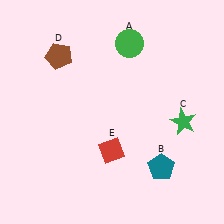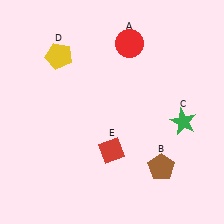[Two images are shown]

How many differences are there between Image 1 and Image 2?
There are 3 differences between the two images.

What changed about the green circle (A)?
In Image 1, A is green. In Image 2, it changed to red.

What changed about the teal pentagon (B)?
In Image 1, B is teal. In Image 2, it changed to brown.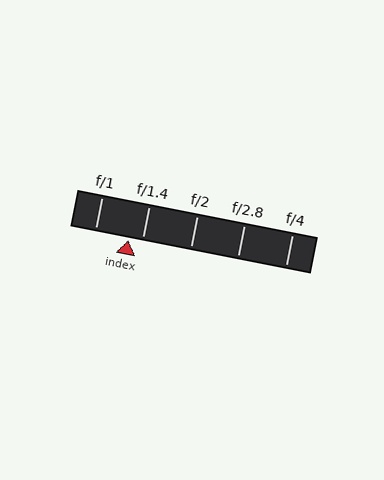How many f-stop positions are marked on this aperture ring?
There are 5 f-stop positions marked.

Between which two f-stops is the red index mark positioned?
The index mark is between f/1 and f/1.4.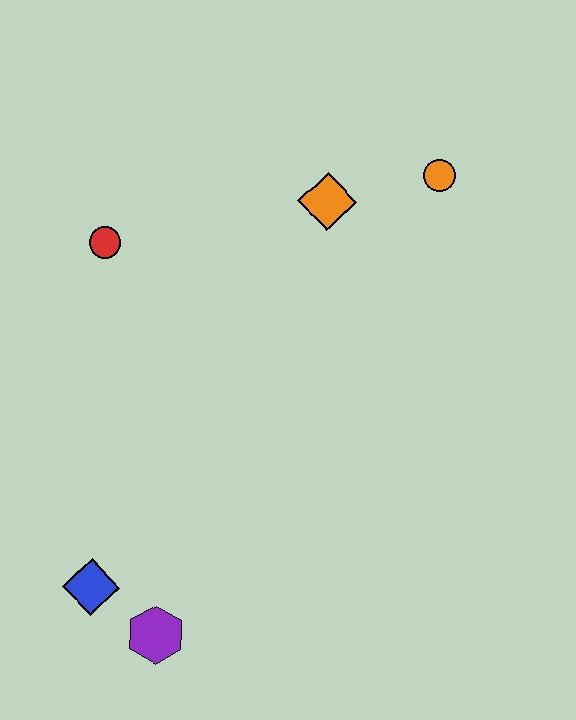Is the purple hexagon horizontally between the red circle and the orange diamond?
Yes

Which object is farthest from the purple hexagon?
The orange circle is farthest from the purple hexagon.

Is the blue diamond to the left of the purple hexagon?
Yes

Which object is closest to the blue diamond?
The purple hexagon is closest to the blue diamond.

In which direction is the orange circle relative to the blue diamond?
The orange circle is above the blue diamond.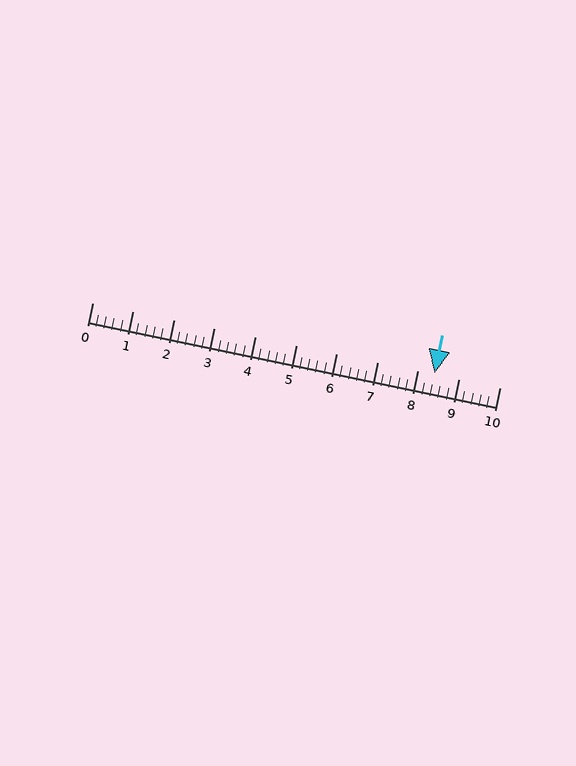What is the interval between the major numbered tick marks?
The major tick marks are spaced 1 units apart.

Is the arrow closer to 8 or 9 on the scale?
The arrow is closer to 8.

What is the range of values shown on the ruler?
The ruler shows values from 0 to 10.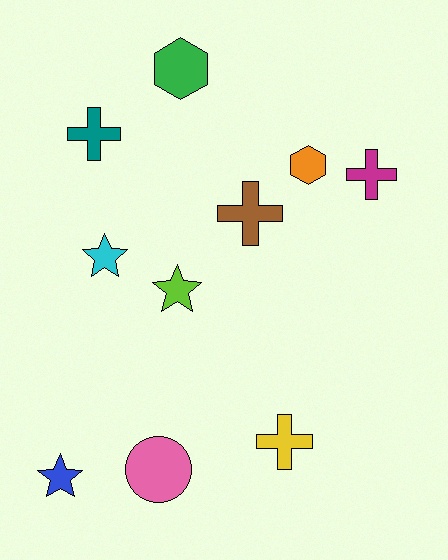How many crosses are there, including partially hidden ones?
There are 4 crosses.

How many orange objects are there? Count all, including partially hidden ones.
There is 1 orange object.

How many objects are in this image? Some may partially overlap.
There are 10 objects.